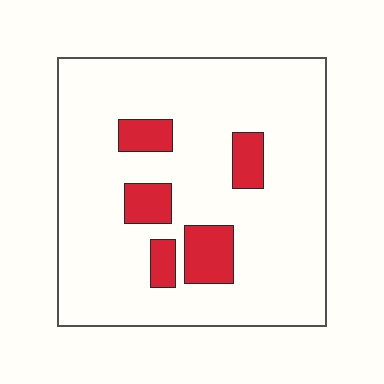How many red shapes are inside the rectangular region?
5.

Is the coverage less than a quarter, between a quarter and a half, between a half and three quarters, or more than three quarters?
Less than a quarter.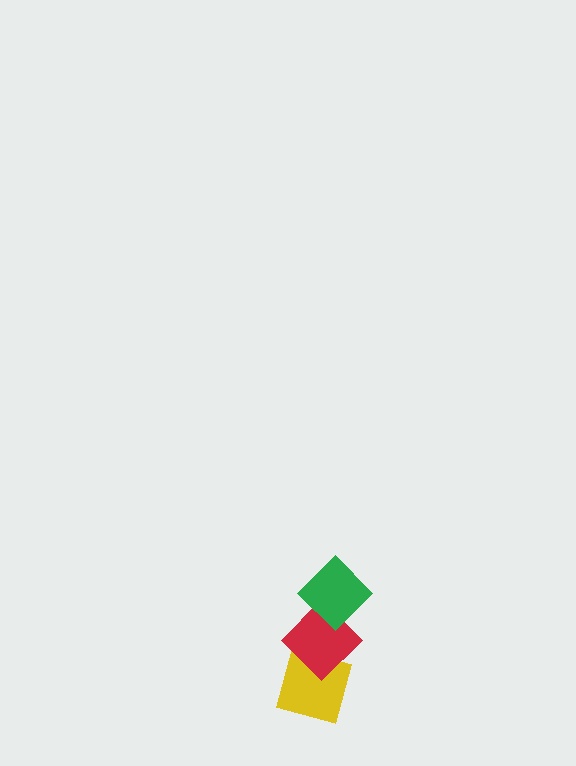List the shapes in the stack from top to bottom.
From top to bottom: the green diamond, the red diamond, the yellow diamond.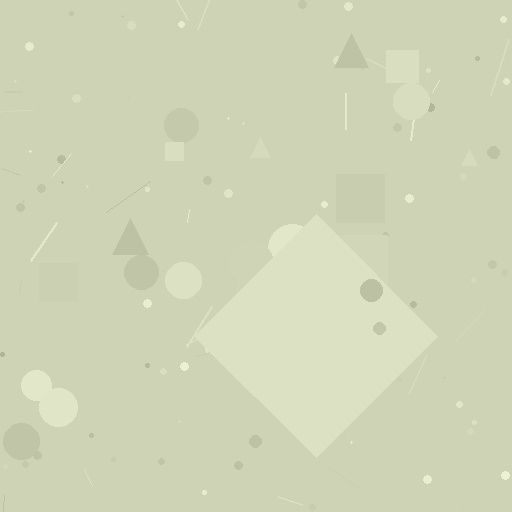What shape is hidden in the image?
A diamond is hidden in the image.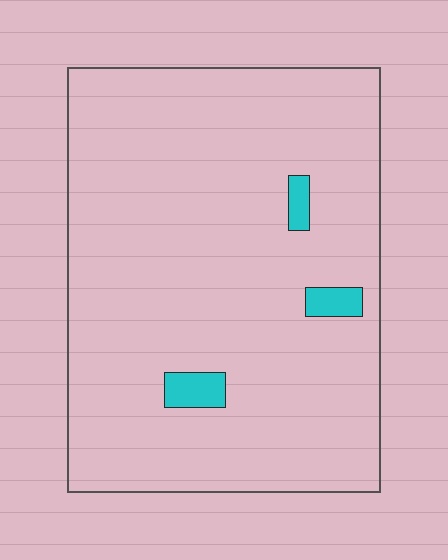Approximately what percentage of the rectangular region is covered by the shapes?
Approximately 5%.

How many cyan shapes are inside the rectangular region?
3.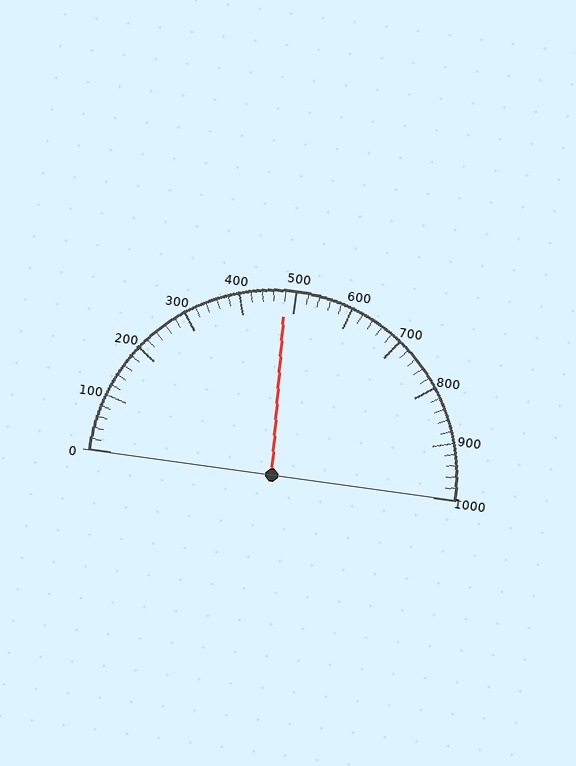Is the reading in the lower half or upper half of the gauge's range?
The reading is in the lower half of the range (0 to 1000).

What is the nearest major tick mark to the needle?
The nearest major tick mark is 500.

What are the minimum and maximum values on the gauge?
The gauge ranges from 0 to 1000.